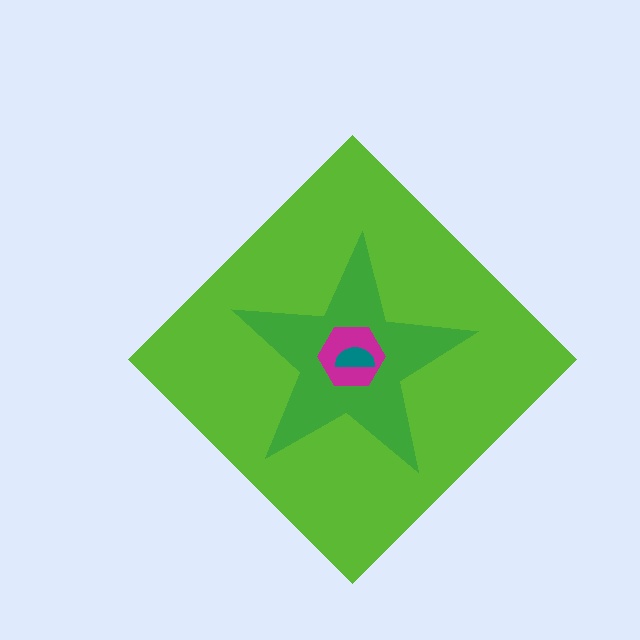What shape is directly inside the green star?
The magenta hexagon.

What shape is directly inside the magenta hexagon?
The teal semicircle.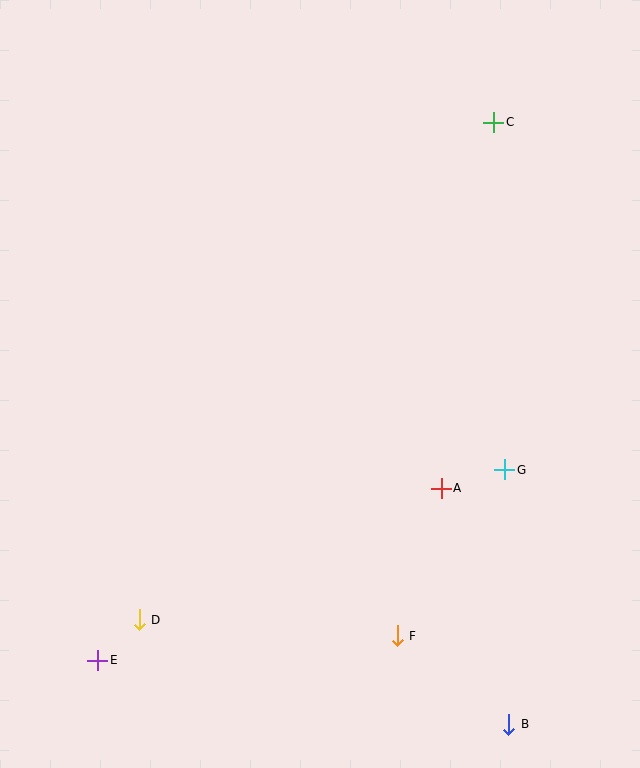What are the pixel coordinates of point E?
Point E is at (98, 660).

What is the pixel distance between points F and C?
The distance between F and C is 522 pixels.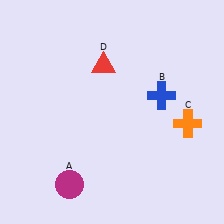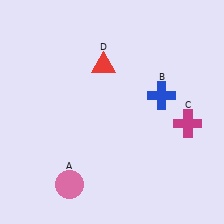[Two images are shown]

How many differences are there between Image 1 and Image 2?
There are 2 differences between the two images.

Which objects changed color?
A changed from magenta to pink. C changed from orange to magenta.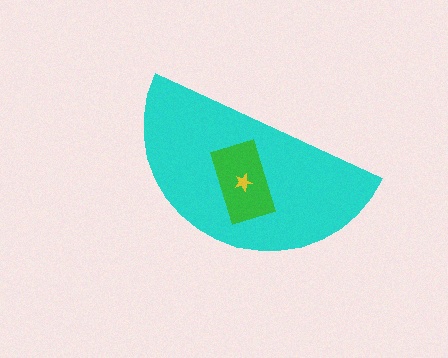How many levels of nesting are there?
3.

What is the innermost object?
The yellow star.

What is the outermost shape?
The cyan semicircle.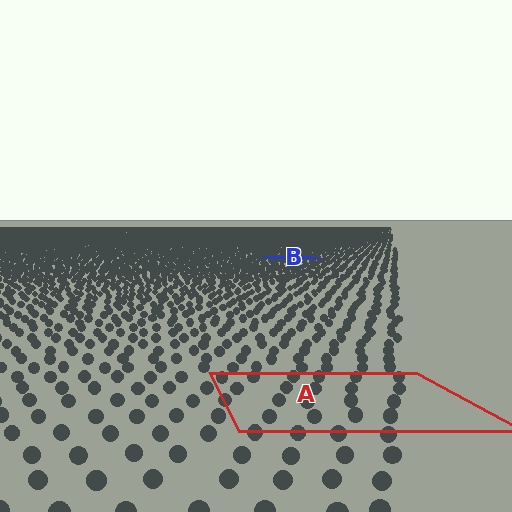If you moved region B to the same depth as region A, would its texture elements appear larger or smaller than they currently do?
They would appear larger. At a closer depth, the same texture elements are projected at a bigger on-screen size.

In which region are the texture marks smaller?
The texture marks are smaller in region B, because it is farther away.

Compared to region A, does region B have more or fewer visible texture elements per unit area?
Region B has more texture elements per unit area — they are packed more densely because it is farther away.